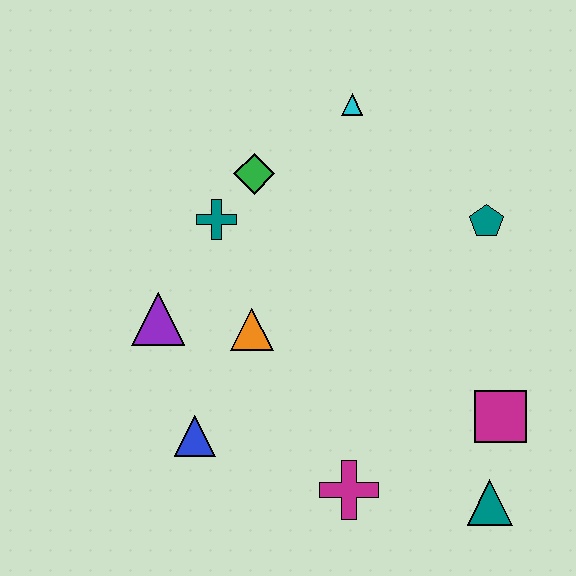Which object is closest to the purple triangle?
The orange triangle is closest to the purple triangle.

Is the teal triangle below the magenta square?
Yes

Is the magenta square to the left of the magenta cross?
No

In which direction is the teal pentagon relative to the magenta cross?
The teal pentagon is above the magenta cross.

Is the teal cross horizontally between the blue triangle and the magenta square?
Yes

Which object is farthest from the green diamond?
The teal triangle is farthest from the green diamond.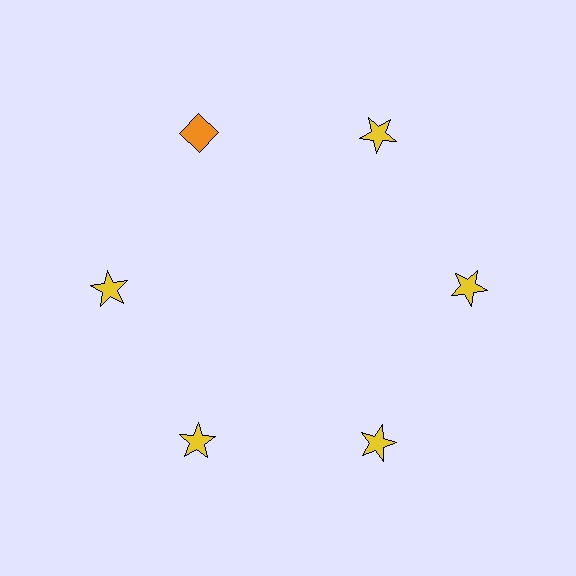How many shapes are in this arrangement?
There are 6 shapes arranged in a ring pattern.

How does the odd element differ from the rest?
It differs in both color (orange instead of yellow) and shape (diamond instead of star).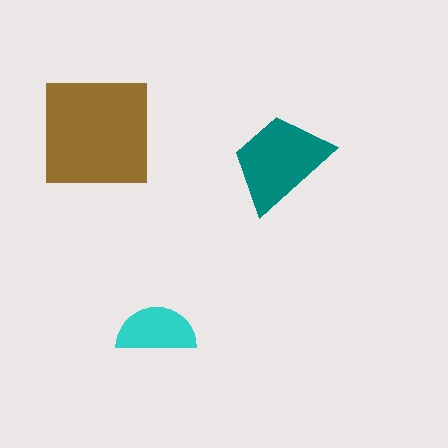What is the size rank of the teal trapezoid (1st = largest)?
2nd.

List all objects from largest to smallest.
The brown square, the teal trapezoid, the cyan semicircle.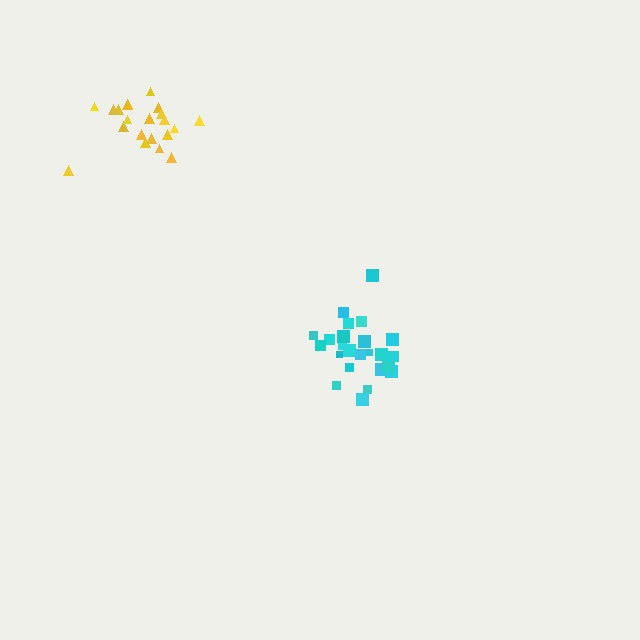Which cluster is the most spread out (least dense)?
Cyan.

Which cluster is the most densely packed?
Yellow.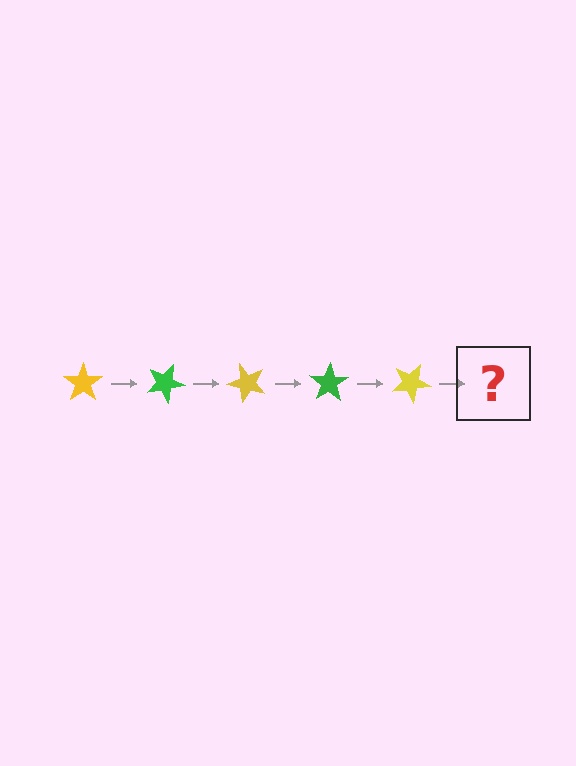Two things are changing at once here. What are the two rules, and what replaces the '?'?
The two rules are that it rotates 25 degrees each step and the color cycles through yellow and green. The '?' should be a green star, rotated 125 degrees from the start.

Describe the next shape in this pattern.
It should be a green star, rotated 125 degrees from the start.